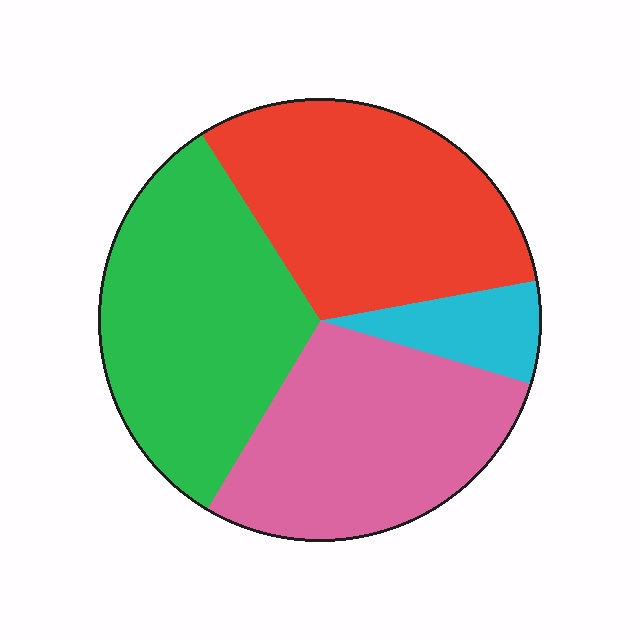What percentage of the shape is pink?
Pink takes up about one quarter (1/4) of the shape.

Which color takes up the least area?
Cyan, at roughly 10%.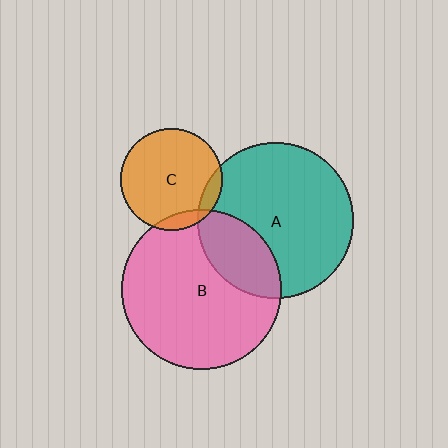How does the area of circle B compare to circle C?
Approximately 2.4 times.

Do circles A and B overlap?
Yes.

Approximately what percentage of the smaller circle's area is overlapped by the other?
Approximately 25%.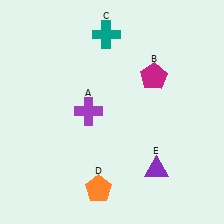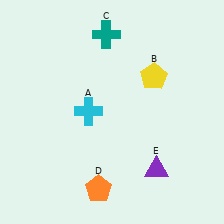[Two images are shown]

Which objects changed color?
A changed from purple to cyan. B changed from magenta to yellow.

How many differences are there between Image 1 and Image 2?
There are 2 differences between the two images.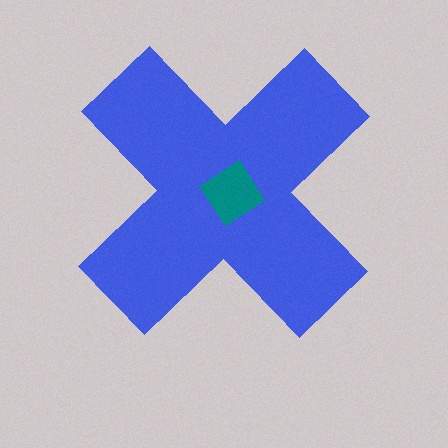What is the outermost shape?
The blue cross.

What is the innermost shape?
The teal diamond.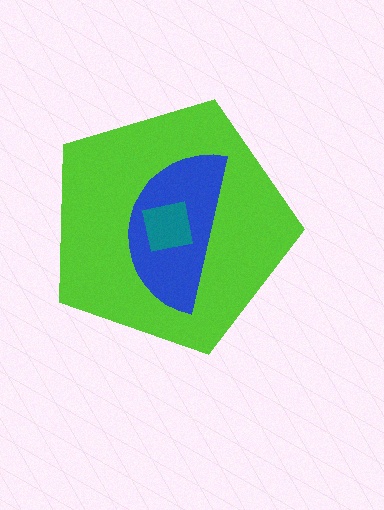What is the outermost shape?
The lime pentagon.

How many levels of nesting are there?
3.